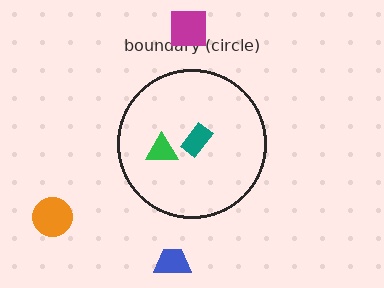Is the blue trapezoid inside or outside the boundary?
Outside.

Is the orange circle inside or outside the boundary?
Outside.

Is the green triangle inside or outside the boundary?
Inside.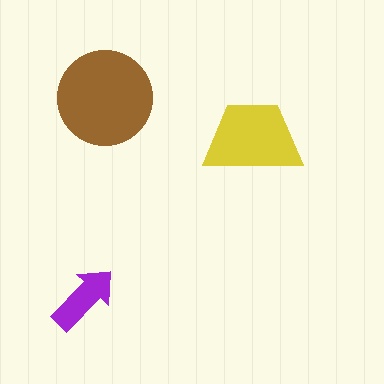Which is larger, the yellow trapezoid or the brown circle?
The brown circle.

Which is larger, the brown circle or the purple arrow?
The brown circle.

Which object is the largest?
The brown circle.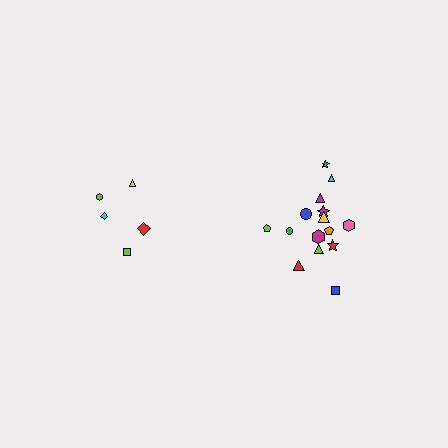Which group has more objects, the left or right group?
The right group.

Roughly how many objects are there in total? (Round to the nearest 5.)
Roughly 20 objects in total.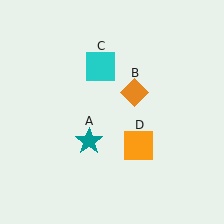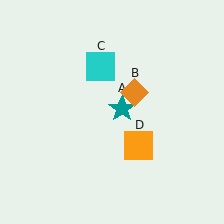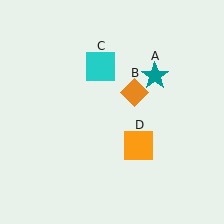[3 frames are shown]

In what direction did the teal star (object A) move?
The teal star (object A) moved up and to the right.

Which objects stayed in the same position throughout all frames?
Orange diamond (object B) and cyan square (object C) and orange square (object D) remained stationary.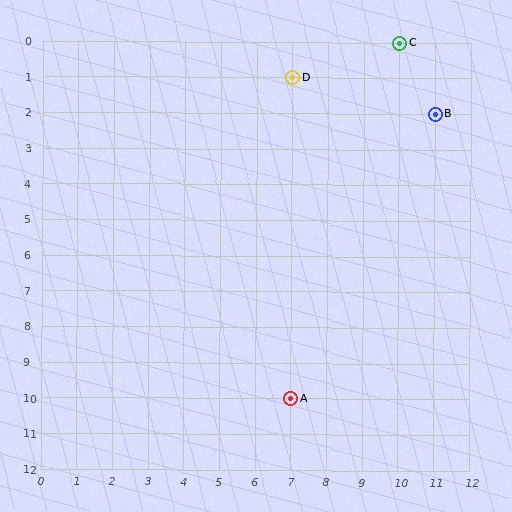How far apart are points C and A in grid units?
Points C and A are 3 columns and 10 rows apart (about 10.4 grid units diagonally).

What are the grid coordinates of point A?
Point A is at grid coordinates (7, 10).